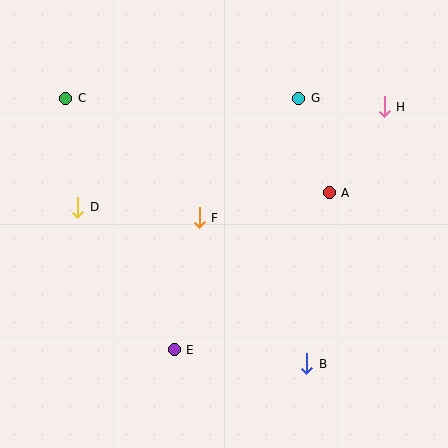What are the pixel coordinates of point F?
Point F is at (199, 218).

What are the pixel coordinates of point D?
Point D is at (78, 207).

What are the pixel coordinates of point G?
Point G is at (299, 98).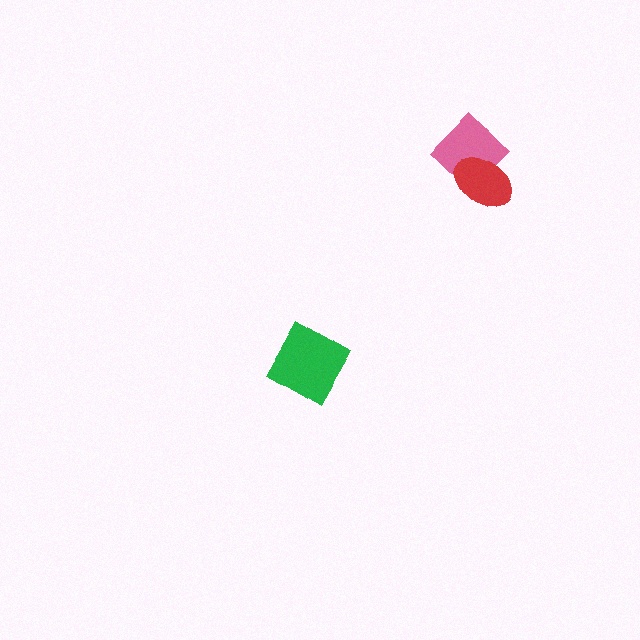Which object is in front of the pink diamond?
The red ellipse is in front of the pink diamond.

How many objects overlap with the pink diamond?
1 object overlaps with the pink diamond.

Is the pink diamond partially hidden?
Yes, it is partially covered by another shape.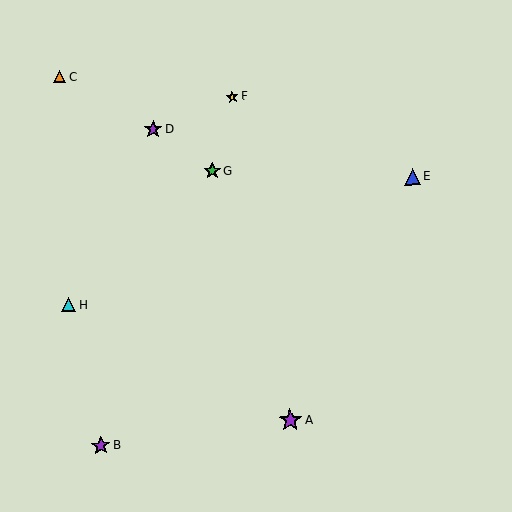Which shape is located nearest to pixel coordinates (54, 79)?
The orange triangle (labeled C) at (59, 77) is nearest to that location.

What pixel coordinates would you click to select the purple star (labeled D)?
Click at (153, 130) to select the purple star D.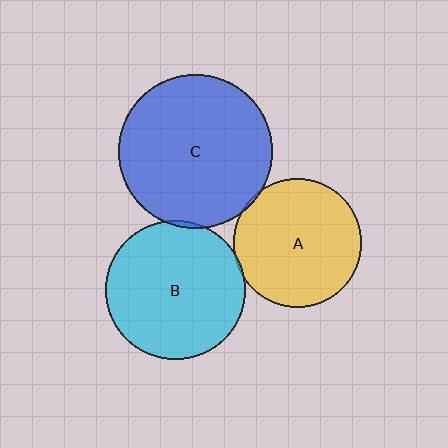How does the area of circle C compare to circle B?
Approximately 1.2 times.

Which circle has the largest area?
Circle C (blue).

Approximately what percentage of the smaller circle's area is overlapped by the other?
Approximately 5%.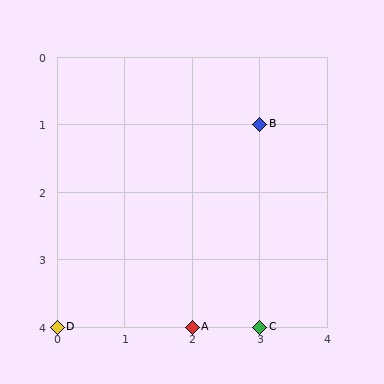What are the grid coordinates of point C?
Point C is at grid coordinates (3, 4).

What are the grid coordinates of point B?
Point B is at grid coordinates (3, 1).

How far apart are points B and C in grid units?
Points B and C are 3 rows apart.